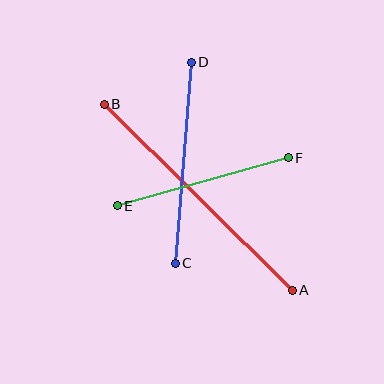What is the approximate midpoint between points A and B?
The midpoint is at approximately (198, 197) pixels.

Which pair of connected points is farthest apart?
Points A and B are farthest apart.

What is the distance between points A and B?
The distance is approximately 264 pixels.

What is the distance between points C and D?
The distance is approximately 202 pixels.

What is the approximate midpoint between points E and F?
The midpoint is at approximately (203, 182) pixels.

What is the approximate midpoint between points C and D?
The midpoint is at approximately (183, 163) pixels.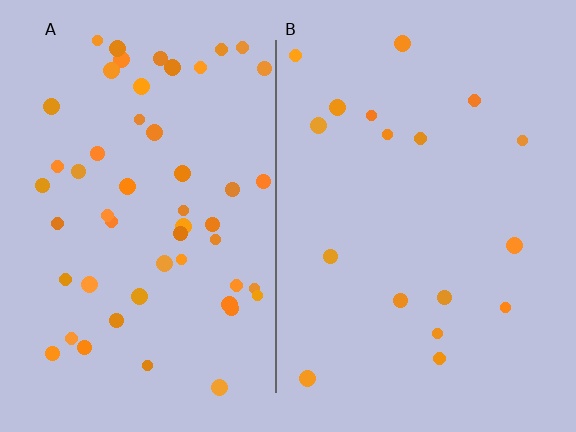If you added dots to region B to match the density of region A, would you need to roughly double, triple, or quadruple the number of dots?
Approximately triple.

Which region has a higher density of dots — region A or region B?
A (the left).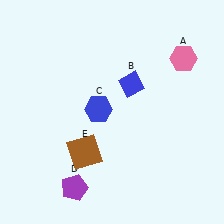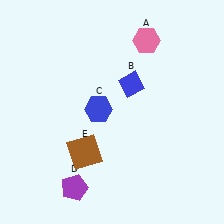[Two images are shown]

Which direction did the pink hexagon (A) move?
The pink hexagon (A) moved left.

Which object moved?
The pink hexagon (A) moved left.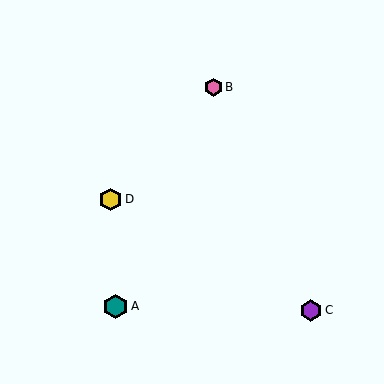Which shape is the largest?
The teal hexagon (labeled A) is the largest.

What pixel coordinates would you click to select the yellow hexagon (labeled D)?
Click at (110, 199) to select the yellow hexagon D.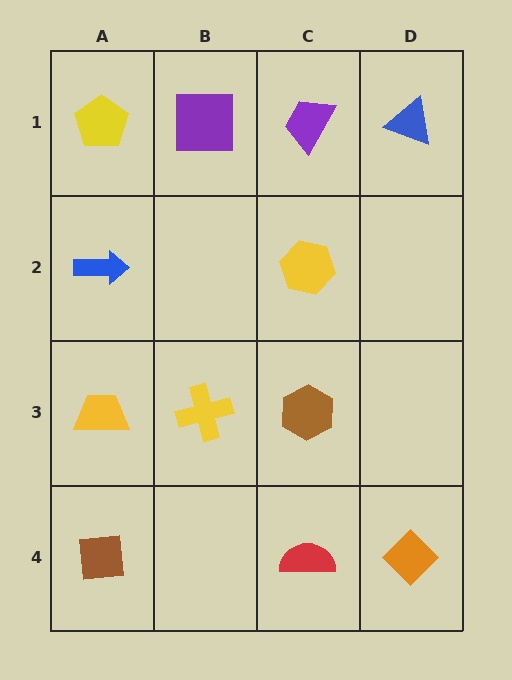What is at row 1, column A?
A yellow pentagon.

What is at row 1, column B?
A purple square.